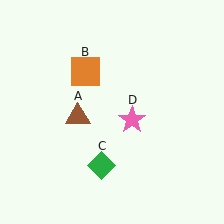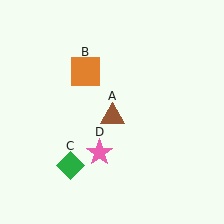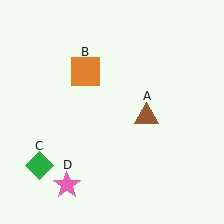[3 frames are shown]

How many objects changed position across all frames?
3 objects changed position: brown triangle (object A), green diamond (object C), pink star (object D).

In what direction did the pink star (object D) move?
The pink star (object D) moved down and to the left.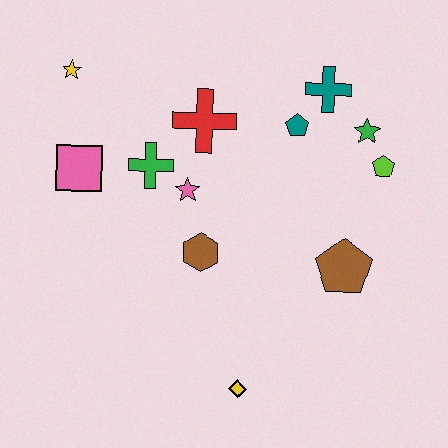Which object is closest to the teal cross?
The teal pentagon is closest to the teal cross.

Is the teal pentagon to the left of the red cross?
No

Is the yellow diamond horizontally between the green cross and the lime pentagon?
Yes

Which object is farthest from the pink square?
The lime pentagon is farthest from the pink square.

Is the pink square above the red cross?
No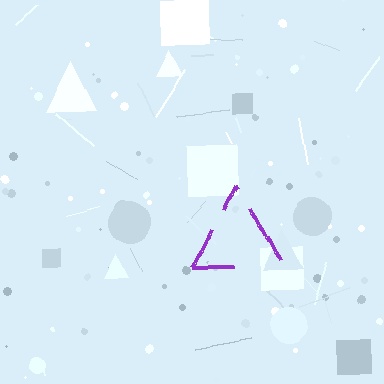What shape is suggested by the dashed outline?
The dashed outline suggests a triangle.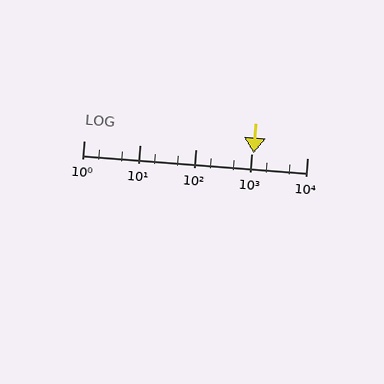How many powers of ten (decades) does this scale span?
The scale spans 4 decades, from 1 to 10000.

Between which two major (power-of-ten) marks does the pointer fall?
The pointer is between 1000 and 10000.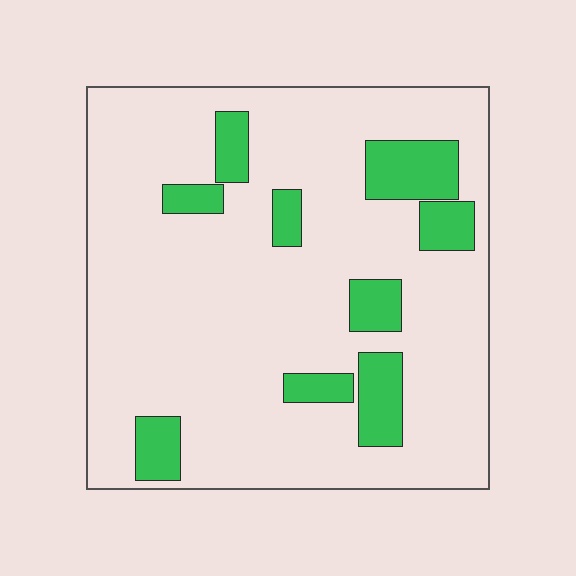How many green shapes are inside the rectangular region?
9.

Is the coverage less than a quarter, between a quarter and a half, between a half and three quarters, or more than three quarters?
Less than a quarter.